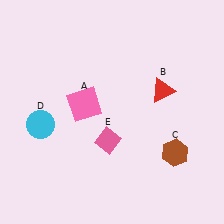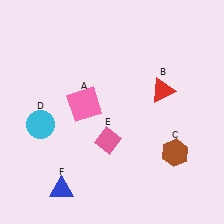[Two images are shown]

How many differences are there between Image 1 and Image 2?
There is 1 difference between the two images.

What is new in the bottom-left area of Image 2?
A blue triangle (F) was added in the bottom-left area of Image 2.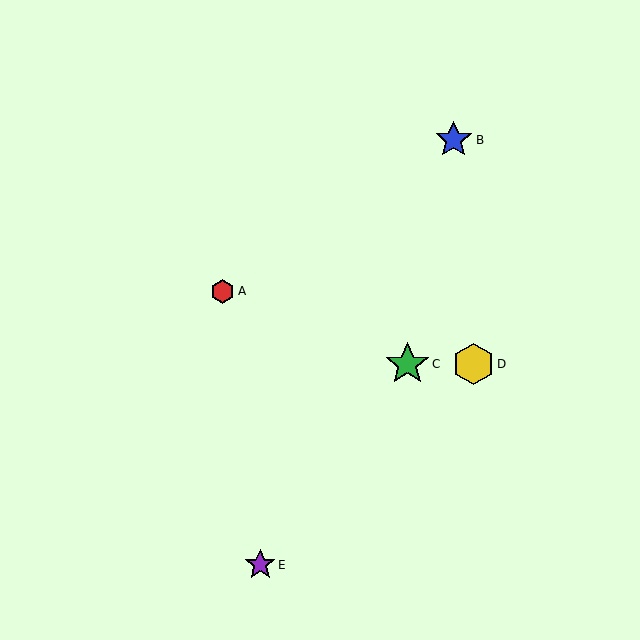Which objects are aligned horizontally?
Objects C, D are aligned horizontally.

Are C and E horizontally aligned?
No, C is at y≈364 and E is at y≈565.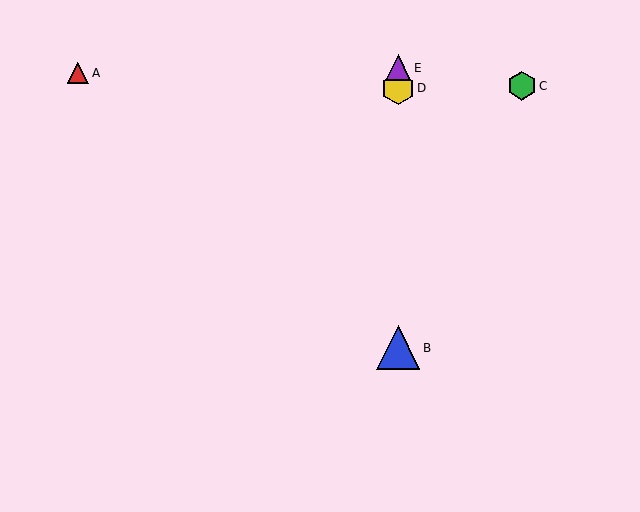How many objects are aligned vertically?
3 objects (B, D, E) are aligned vertically.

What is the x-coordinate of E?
Object E is at x≈398.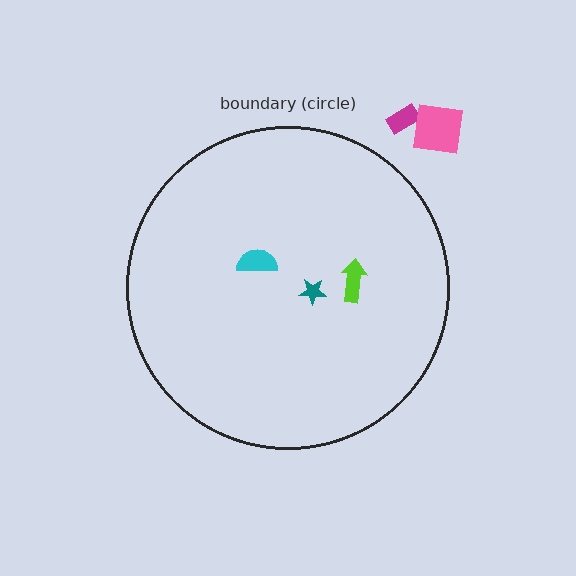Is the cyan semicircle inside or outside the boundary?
Inside.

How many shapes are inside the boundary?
3 inside, 2 outside.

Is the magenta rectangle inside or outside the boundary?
Outside.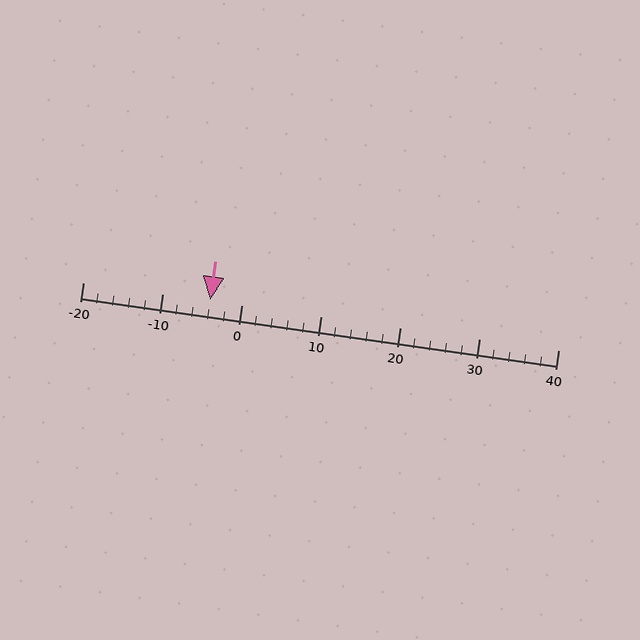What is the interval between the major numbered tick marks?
The major tick marks are spaced 10 units apart.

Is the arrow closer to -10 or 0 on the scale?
The arrow is closer to 0.